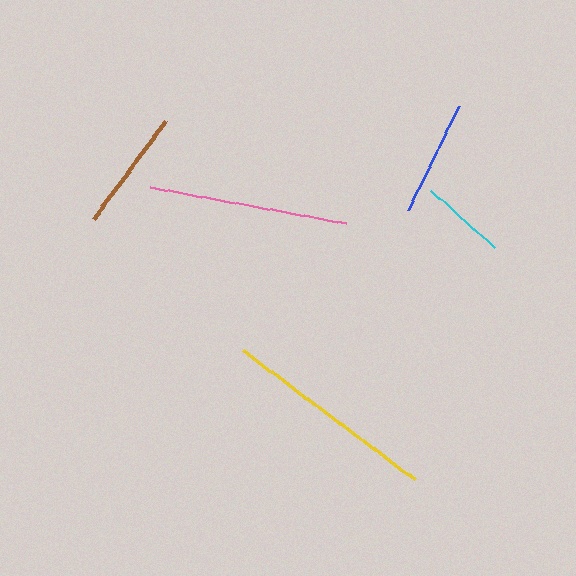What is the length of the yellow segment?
The yellow segment is approximately 216 pixels long.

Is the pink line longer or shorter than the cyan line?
The pink line is longer than the cyan line.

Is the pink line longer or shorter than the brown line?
The pink line is longer than the brown line.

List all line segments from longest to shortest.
From longest to shortest: yellow, pink, brown, blue, cyan.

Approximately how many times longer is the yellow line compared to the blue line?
The yellow line is approximately 1.9 times the length of the blue line.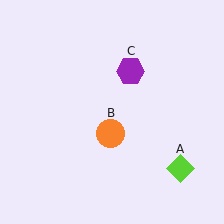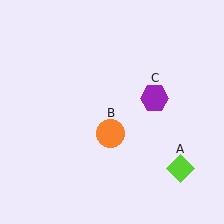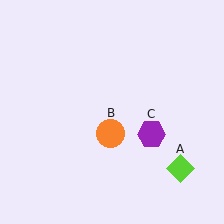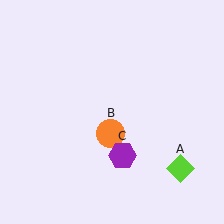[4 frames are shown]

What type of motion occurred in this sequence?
The purple hexagon (object C) rotated clockwise around the center of the scene.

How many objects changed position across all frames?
1 object changed position: purple hexagon (object C).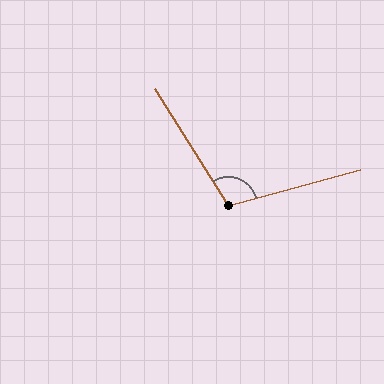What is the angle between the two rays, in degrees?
Approximately 107 degrees.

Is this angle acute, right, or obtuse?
It is obtuse.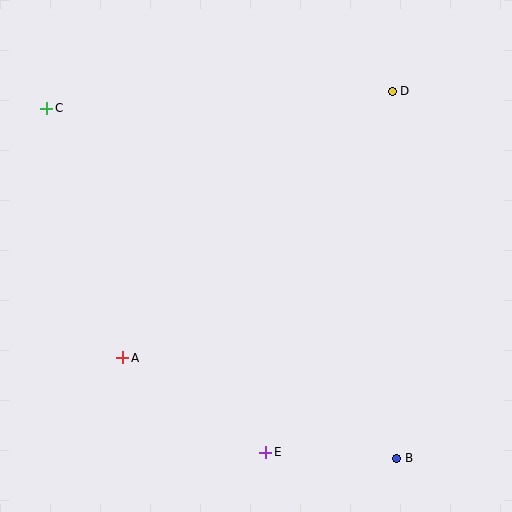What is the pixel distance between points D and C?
The distance between D and C is 346 pixels.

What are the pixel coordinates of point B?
Point B is at (397, 458).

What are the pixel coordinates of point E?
Point E is at (265, 452).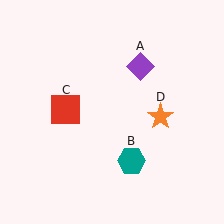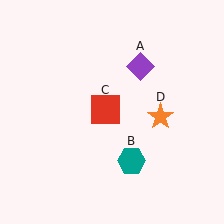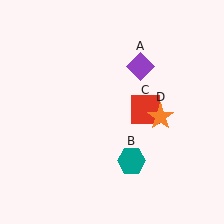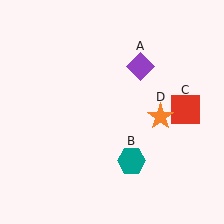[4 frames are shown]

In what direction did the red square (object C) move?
The red square (object C) moved right.